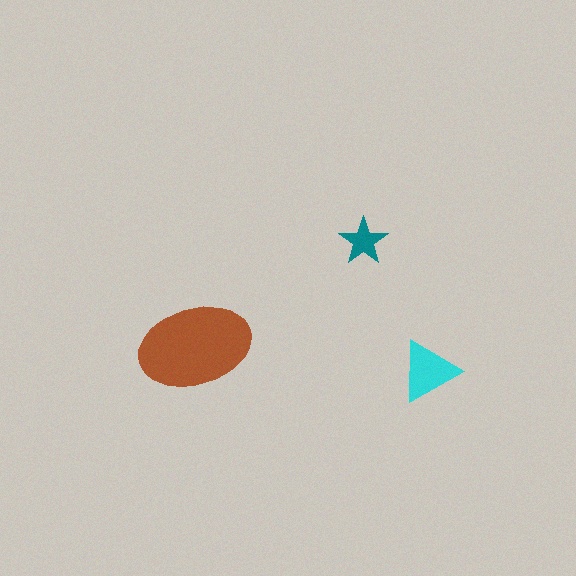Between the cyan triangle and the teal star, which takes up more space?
The cyan triangle.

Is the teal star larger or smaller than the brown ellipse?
Smaller.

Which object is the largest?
The brown ellipse.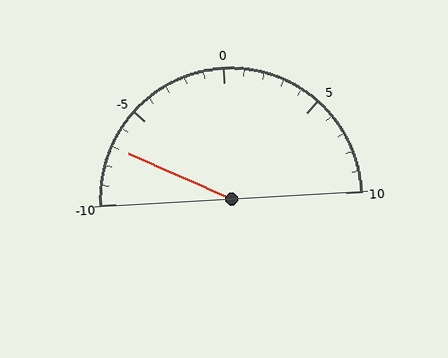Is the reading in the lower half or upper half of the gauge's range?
The reading is in the lower half of the range (-10 to 10).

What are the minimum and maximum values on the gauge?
The gauge ranges from -10 to 10.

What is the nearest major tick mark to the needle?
The nearest major tick mark is -5.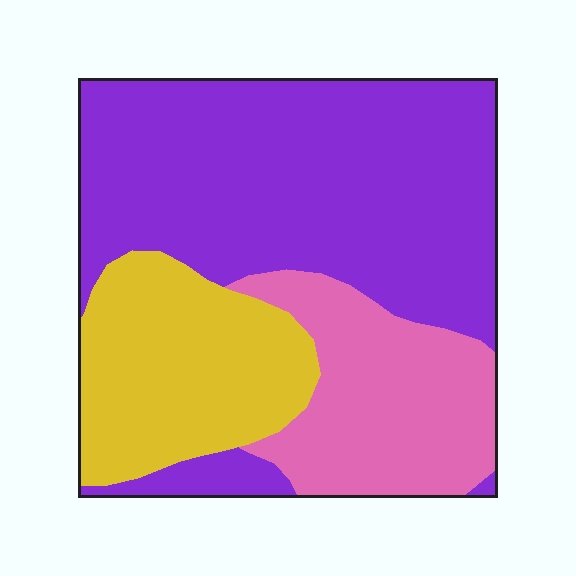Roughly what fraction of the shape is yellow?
Yellow covers 23% of the shape.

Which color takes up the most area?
Purple, at roughly 55%.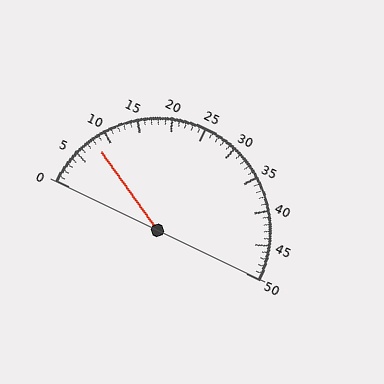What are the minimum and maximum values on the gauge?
The gauge ranges from 0 to 50.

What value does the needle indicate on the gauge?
The needle indicates approximately 8.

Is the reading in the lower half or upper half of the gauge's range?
The reading is in the lower half of the range (0 to 50).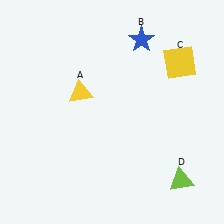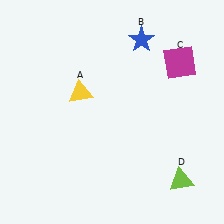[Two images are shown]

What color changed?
The square (C) changed from yellow in Image 1 to magenta in Image 2.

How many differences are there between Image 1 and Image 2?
There is 1 difference between the two images.